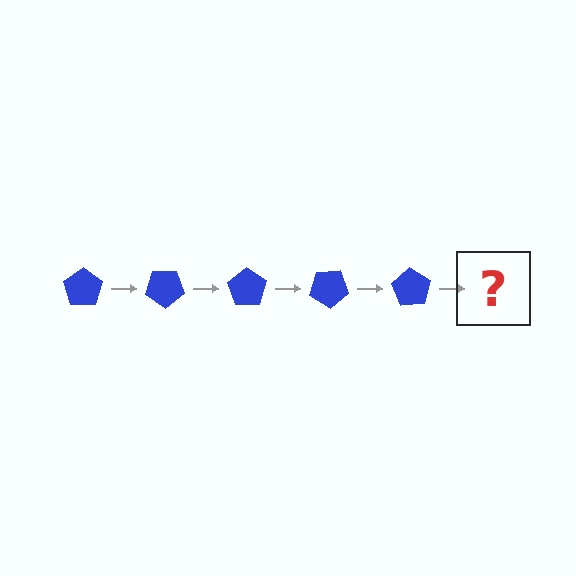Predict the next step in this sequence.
The next step is a blue pentagon rotated 175 degrees.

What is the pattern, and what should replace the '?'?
The pattern is that the pentagon rotates 35 degrees each step. The '?' should be a blue pentagon rotated 175 degrees.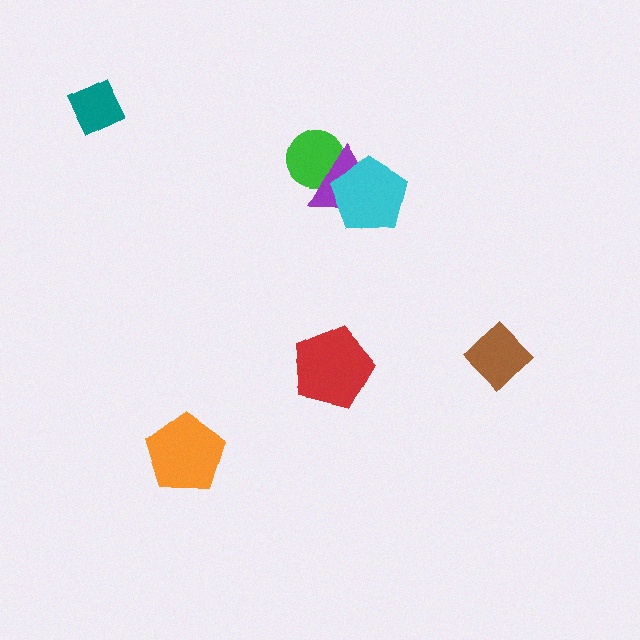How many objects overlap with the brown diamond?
0 objects overlap with the brown diamond.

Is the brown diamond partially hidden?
No, no other shape covers it.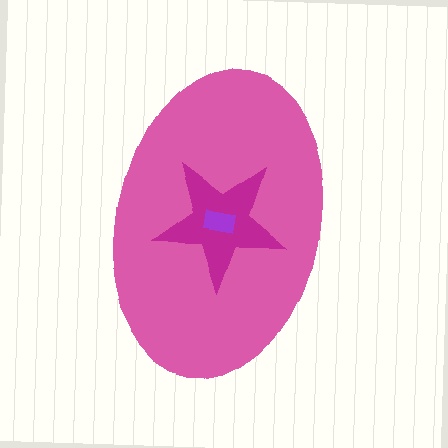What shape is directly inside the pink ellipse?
The magenta star.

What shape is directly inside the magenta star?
The purple rectangle.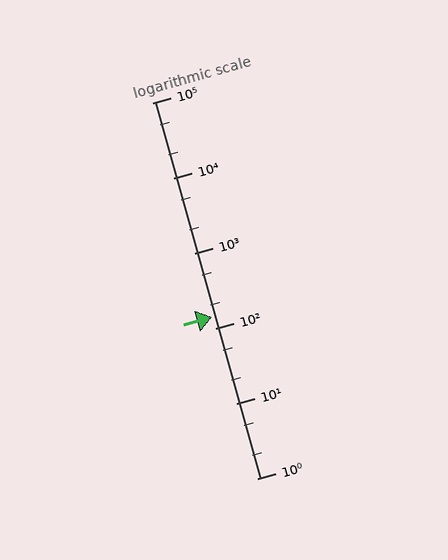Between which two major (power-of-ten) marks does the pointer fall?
The pointer is between 100 and 1000.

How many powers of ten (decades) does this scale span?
The scale spans 5 decades, from 1 to 100000.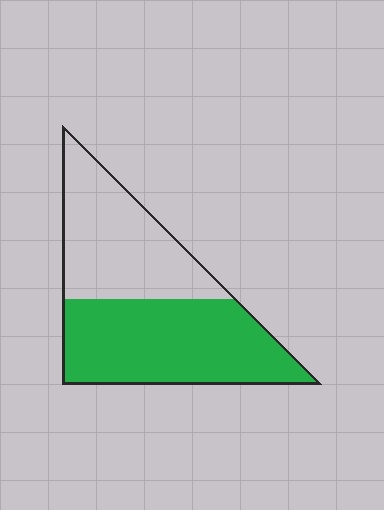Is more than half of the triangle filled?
Yes.